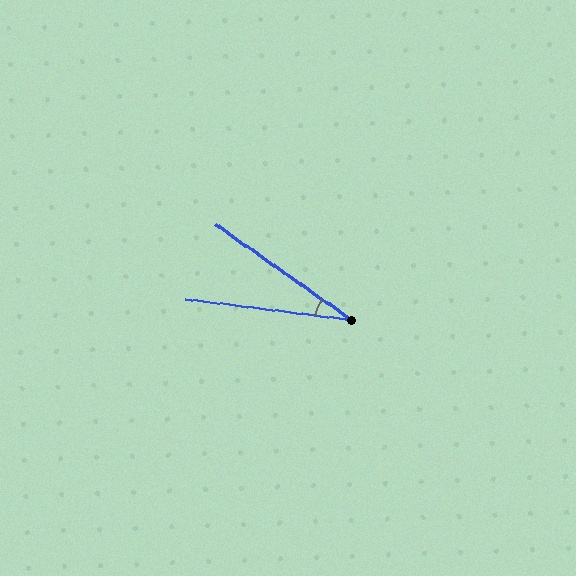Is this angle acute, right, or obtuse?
It is acute.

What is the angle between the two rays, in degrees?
Approximately 28 degrees.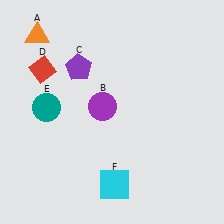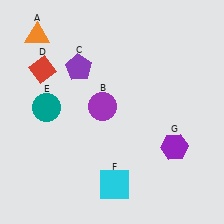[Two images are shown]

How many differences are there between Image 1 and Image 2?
There is 1 difference between the two images.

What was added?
A purple hexagon (G) was added in Image 2.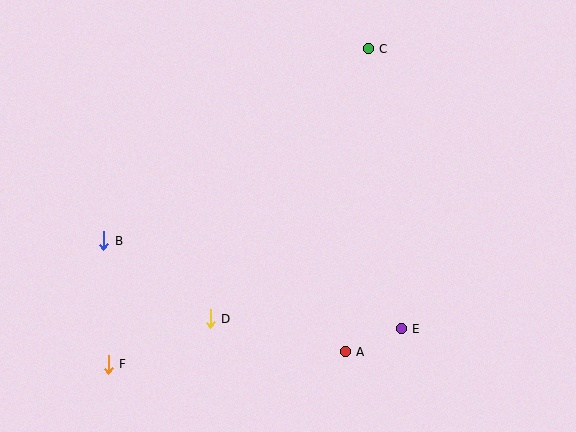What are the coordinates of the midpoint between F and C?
The midpoint between F and C is at (238, 206).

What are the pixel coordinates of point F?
Point F is at (108, 364).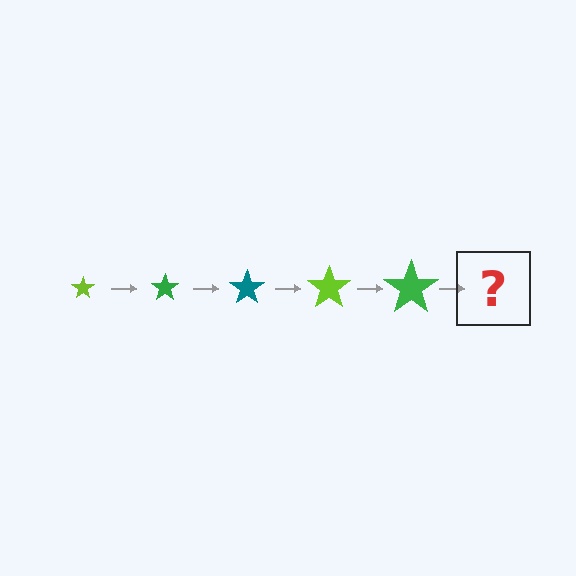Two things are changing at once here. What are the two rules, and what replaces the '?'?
The two rules are that the star grows larger each step and the color cycles through lime, green, and teal. The '?' should be a teal star, larger than the previous one.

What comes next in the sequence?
The next element should be a teal star, larger than the previous one.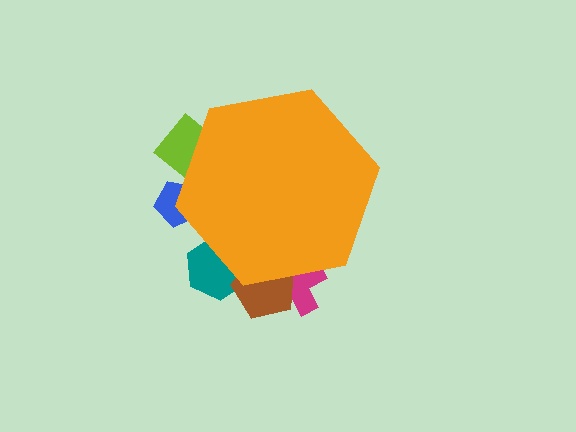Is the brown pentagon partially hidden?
Yes, the brown pentagon is partially hidden behind the orange hexagon.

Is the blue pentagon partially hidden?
Yes, the blue pentagon is partially hidden behind the orange hexagon.